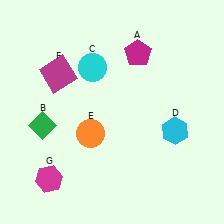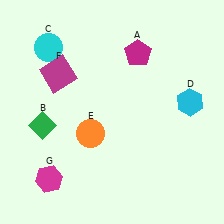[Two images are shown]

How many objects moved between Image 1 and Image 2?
2 objects moved between the two images.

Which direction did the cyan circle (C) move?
The cyan circle (C) moved left.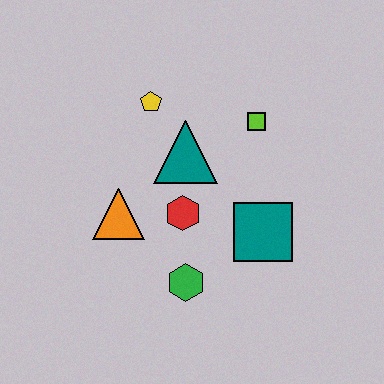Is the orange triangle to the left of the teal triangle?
Yes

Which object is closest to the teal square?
The red hexagon is closest to the teal square.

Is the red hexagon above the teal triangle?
No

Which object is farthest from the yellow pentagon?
The green hexagon is farthest from the yellow pentagon.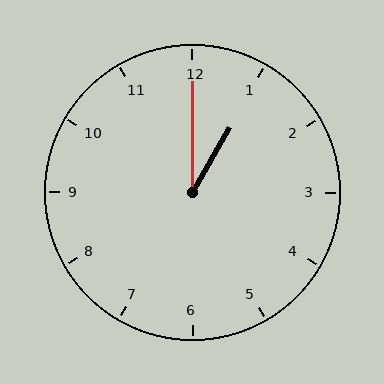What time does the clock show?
1:00.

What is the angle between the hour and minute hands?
Approximately 30 degrees.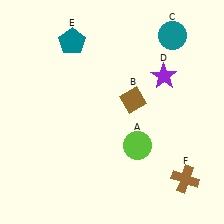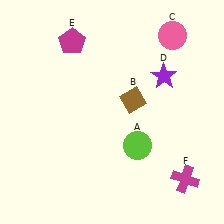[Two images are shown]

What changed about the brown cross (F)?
In Image 1, F is brown. In Image 2, it changed to magenta.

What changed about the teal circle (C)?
In Image 1, C is teal. In Image 2, it changed to pink.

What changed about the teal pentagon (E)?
In Image 1, E is teal. In Image 2, it changed to magenta.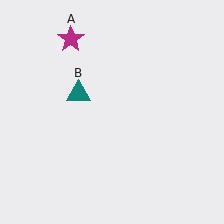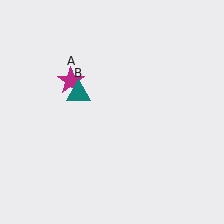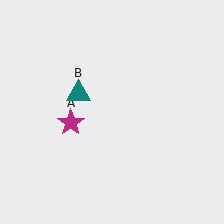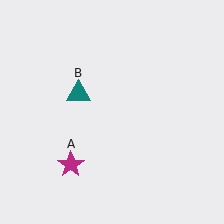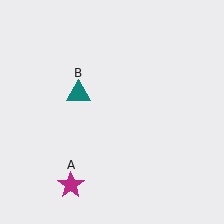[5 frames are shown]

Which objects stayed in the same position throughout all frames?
Teal triangle (object B) remained stationary.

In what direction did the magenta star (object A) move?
The magenta star (object A) moved down.